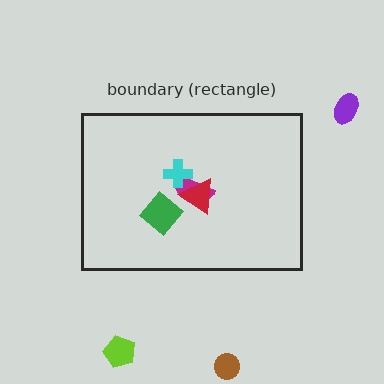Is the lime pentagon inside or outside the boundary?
Outside.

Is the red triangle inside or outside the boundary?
Inside.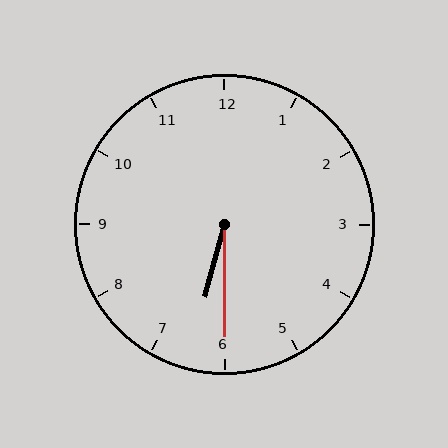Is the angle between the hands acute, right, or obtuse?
It is acute.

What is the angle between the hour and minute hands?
Approximately 15 degrees.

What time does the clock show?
6:30.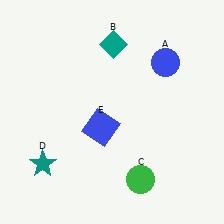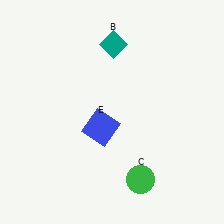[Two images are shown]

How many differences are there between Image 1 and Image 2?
There are 2 differences between the two images.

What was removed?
The teal star (D), the blue circle (A) were removed in Image 2.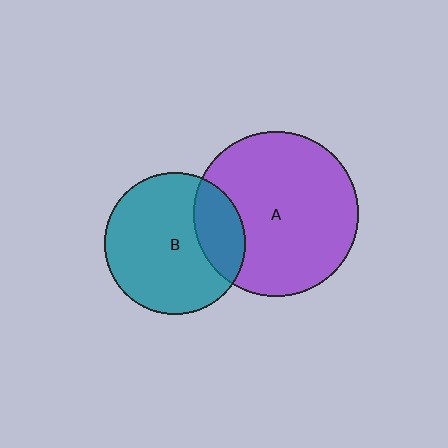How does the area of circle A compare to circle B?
Approximately 1.4 times.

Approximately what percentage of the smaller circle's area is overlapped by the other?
Approximately 25%.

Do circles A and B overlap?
Yes.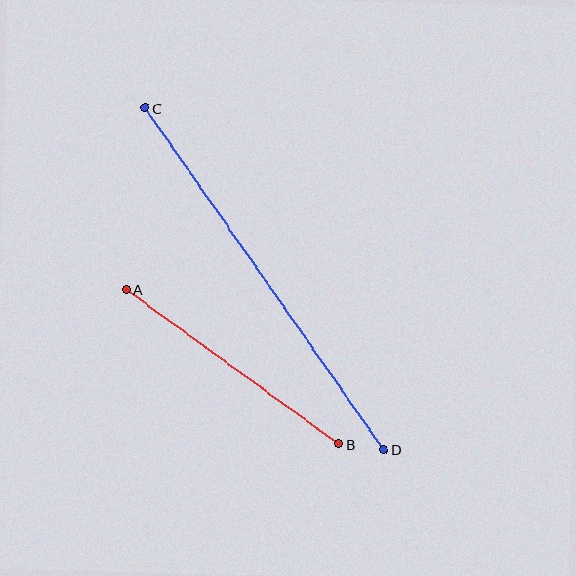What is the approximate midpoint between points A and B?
The midpoint is at approximately (233, 367) pixels.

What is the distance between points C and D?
The distance is approximately 417 pixels.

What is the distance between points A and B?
The distance is approximately 263 pixels.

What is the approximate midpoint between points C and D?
The midpoint is at approximately (264, 279) pixels.